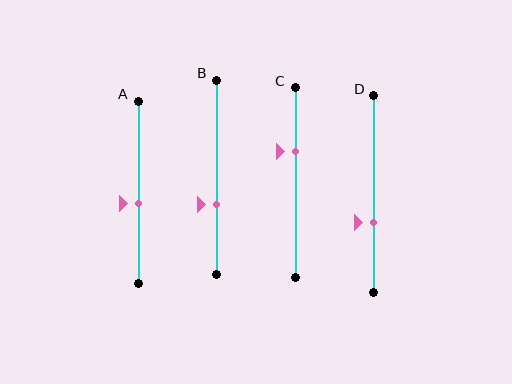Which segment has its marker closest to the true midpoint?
Segment A has its marker closest to the true midpoint.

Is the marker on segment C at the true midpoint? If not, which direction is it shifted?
No, the marker on segment C is shifted upward by about 16% of the segment length.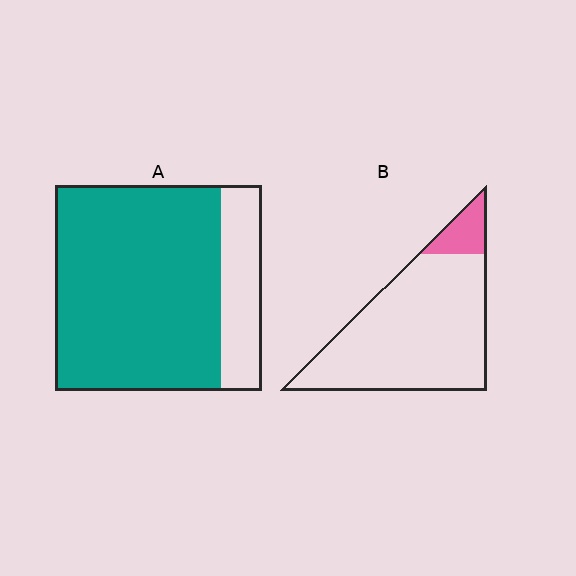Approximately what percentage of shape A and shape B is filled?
A is approximately 80% and B is approximately 10%.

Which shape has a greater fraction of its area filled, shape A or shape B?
Shape A.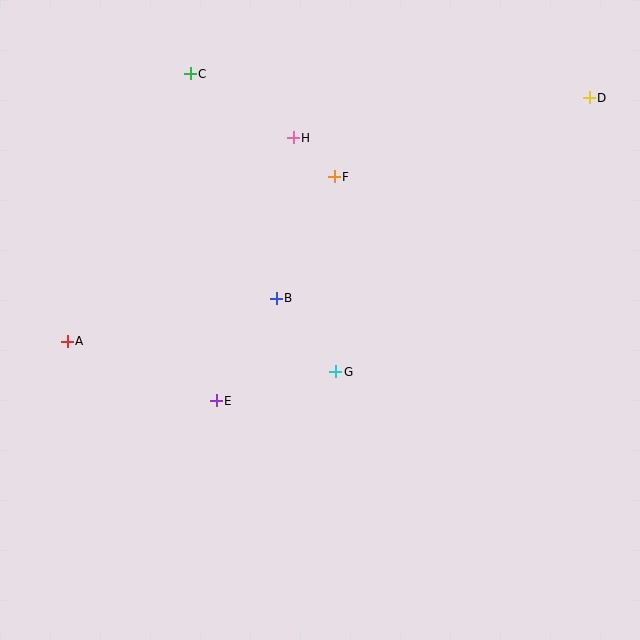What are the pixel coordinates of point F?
Point F is at (334, 177).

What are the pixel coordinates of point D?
Point D is at (589, 98).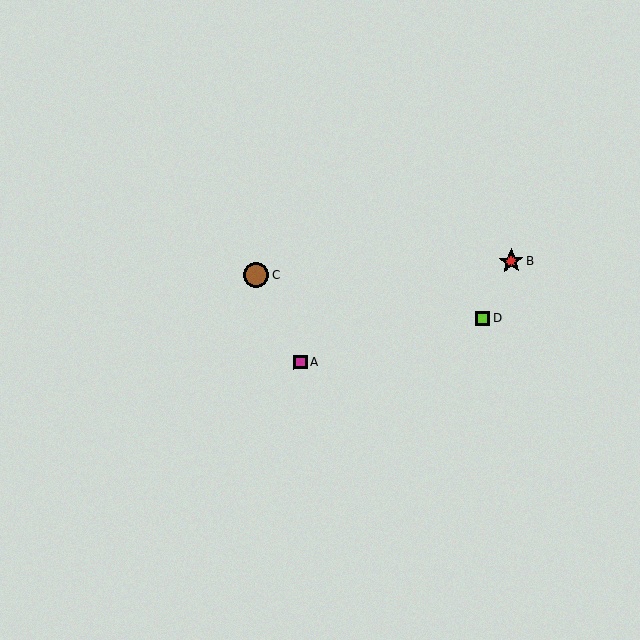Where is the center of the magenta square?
The center of the magenta square is at (300, 362).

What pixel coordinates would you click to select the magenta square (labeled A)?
Click at (300, 362) to select the magenta square A.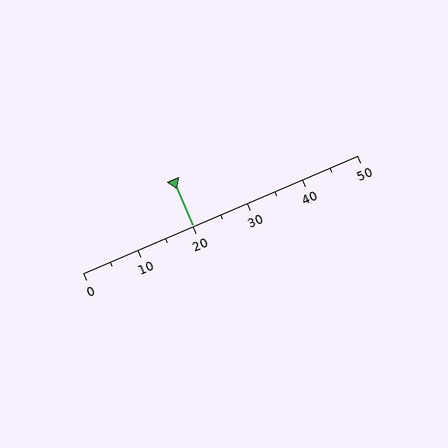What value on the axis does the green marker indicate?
The marker indicates approximately 20.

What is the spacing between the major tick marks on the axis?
The major ticks are spaced 10 apart.